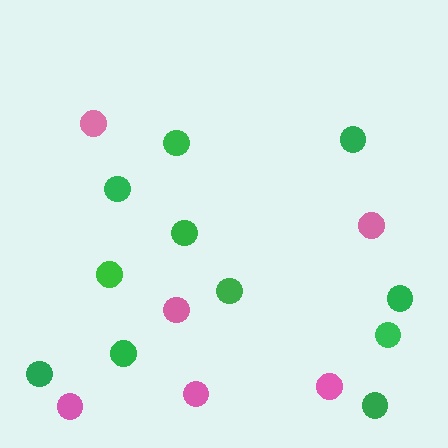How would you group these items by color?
There are 2 groups: one group of green circles (11) and one group of pink circles (6).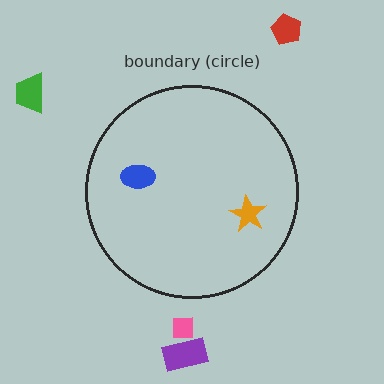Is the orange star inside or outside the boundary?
Inside.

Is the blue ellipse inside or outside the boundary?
Inside.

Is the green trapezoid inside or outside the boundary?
Outside.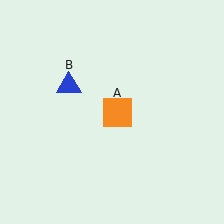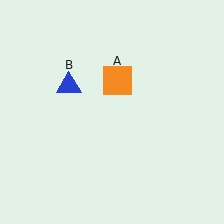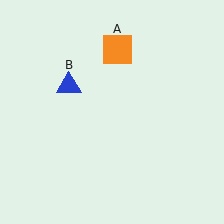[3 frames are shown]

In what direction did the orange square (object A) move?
The orange square (object A) moved up.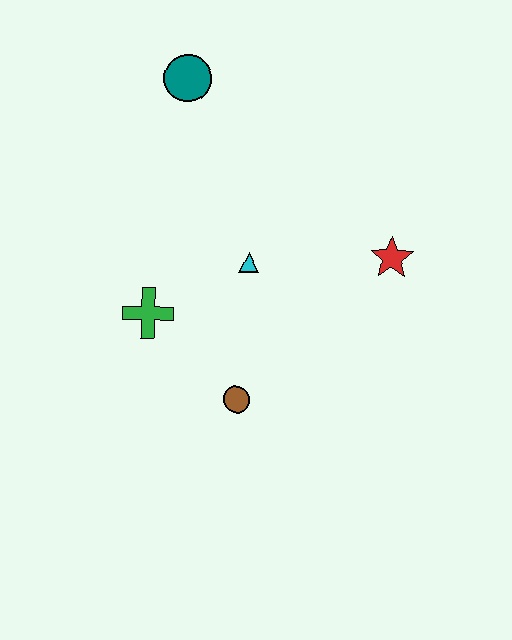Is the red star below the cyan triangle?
No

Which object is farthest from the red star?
The teal circle is farthest from the red star.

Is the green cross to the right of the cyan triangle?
No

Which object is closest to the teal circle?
The cyan triangle is closest to the teal circle.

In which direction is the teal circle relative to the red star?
The teal circle is to the left of the red star.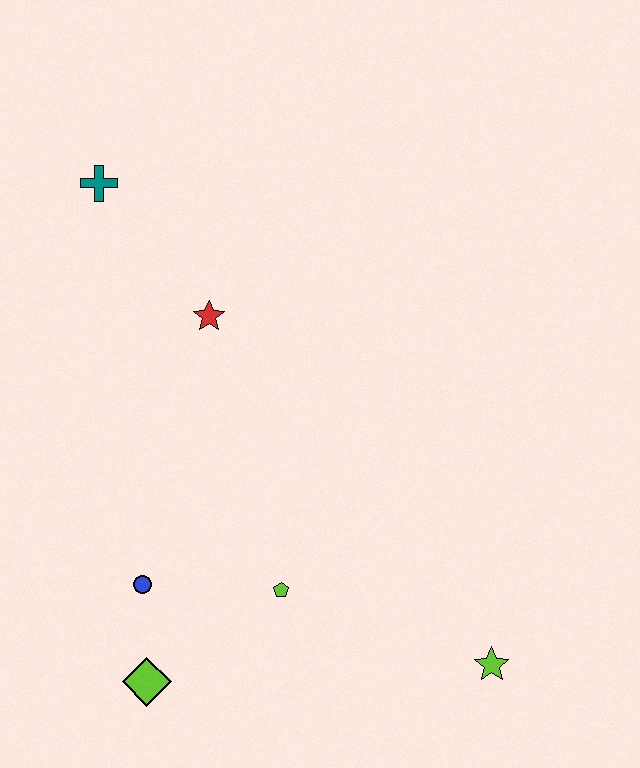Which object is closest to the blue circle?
The lime diamond is closest to the blue circle.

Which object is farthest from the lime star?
The teal cross is farthest from the lime star.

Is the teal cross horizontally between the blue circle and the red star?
No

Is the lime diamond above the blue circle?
No